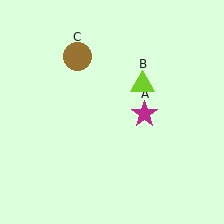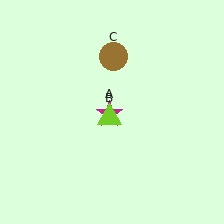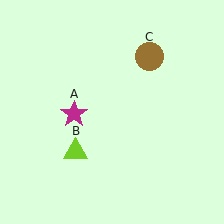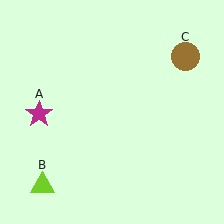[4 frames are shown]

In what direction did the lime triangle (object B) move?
The lime triangle (object B) moved down and to the left.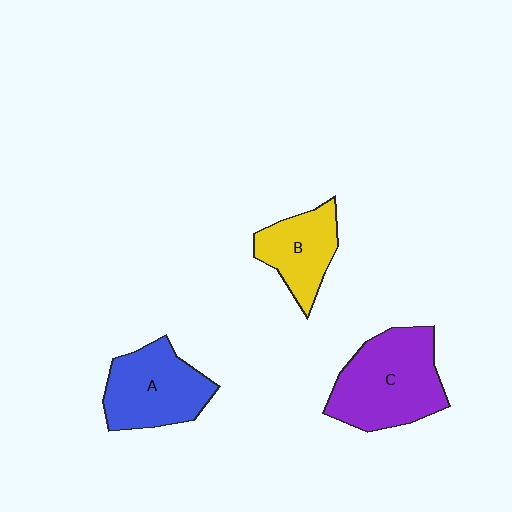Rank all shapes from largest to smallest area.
From largest to smallest: C (purple), A (blue), B (yellow).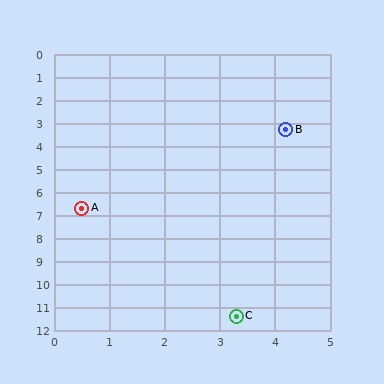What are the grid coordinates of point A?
Point A is at approximately (0.5, 6.7).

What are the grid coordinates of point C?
Point C is at approximately (3.3, 11.4).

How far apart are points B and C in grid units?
Points B and C are about 8.1 grid units apart.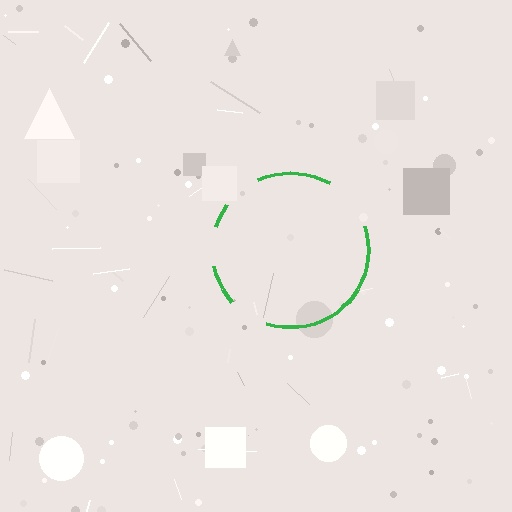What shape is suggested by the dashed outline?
The dashed outline suggests a circle.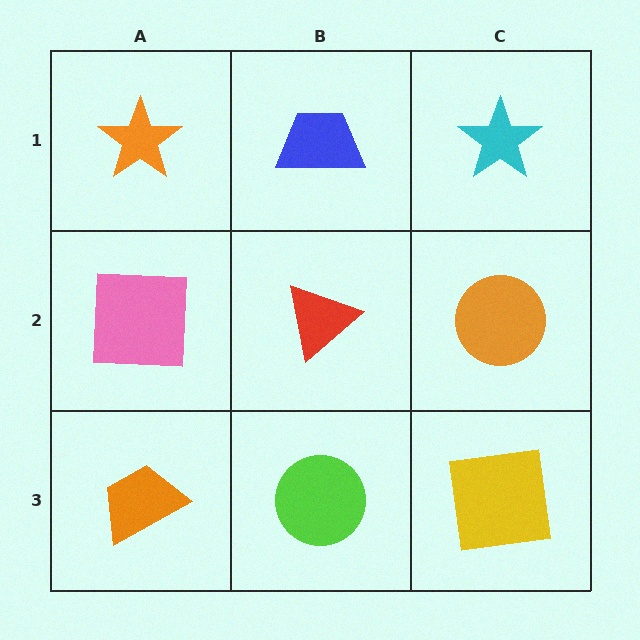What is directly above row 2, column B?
A blue trapezoid.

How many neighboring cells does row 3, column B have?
3.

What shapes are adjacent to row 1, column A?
A pink square (row 2, column A), a blue trapezoid (row 1, column B).